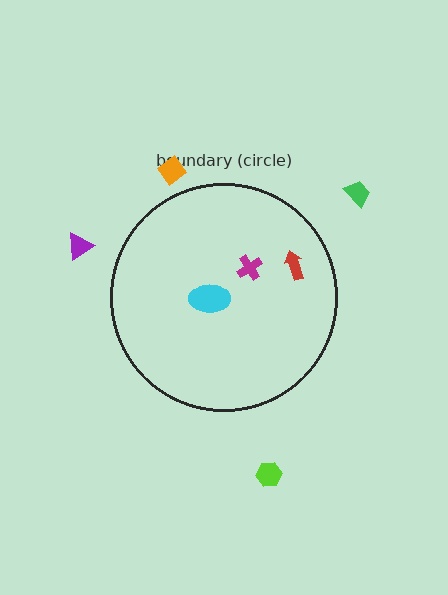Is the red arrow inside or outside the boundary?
Inside.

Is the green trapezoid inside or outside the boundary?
Outside.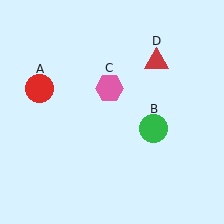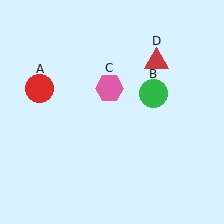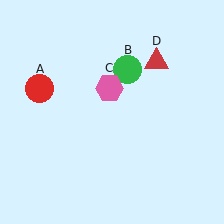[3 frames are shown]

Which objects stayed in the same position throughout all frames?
Red circle (object A) and pink hexagon (object C) and red triangle (object D) remained stationary.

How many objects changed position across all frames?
1 object changed position: green circle (object B).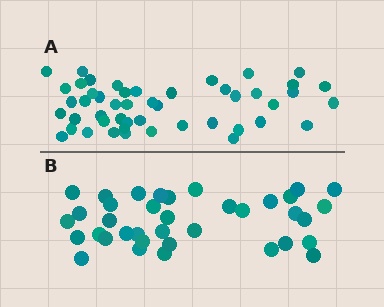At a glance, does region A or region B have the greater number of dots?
Region A (the top region) has more dots.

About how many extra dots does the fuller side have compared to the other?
Region A has roughly 12 or so more dots than region B.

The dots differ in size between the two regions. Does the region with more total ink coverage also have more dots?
No. Region B has more total ink coverage because its dots are larger, but region A actually contains more individual dots. Total area can be misleading — the number of items is what matters here.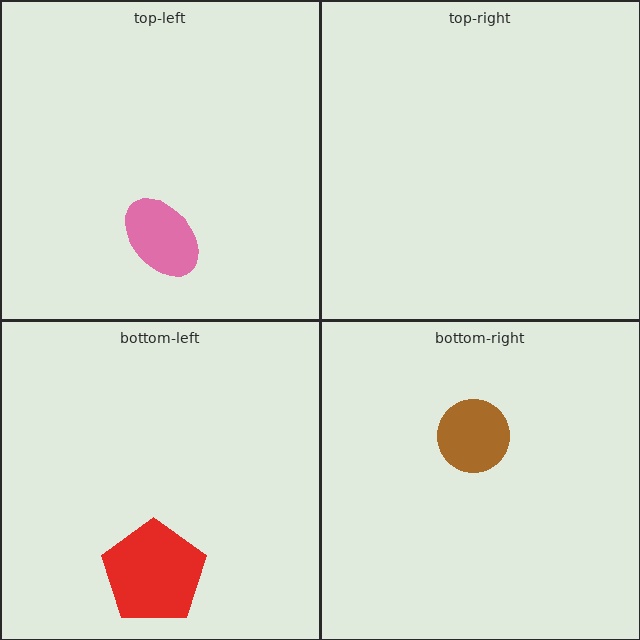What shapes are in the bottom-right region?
The brown circle.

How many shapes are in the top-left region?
1.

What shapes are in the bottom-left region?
The red pentagon.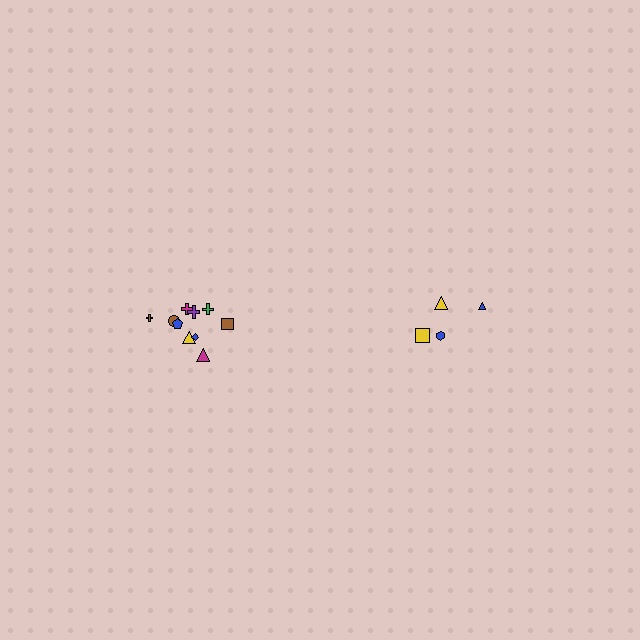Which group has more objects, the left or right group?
The left group.